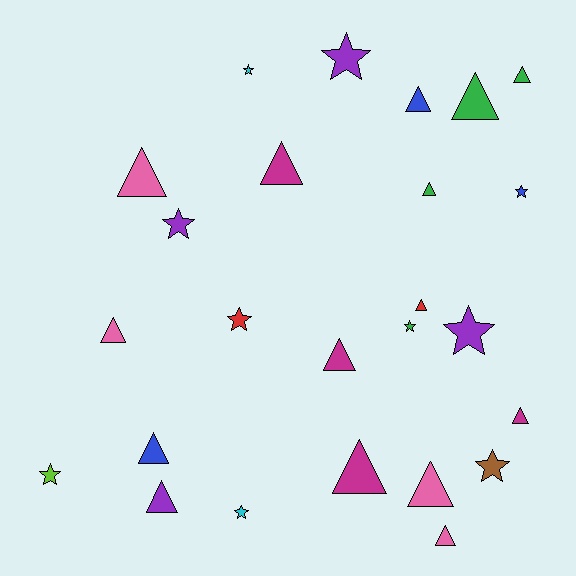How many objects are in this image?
There are 25 objects.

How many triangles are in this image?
There are 15 triangles.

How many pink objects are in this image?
There are 4 pink objects.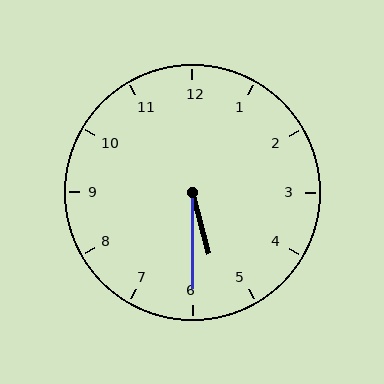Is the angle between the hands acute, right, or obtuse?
It is acute.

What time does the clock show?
5:30.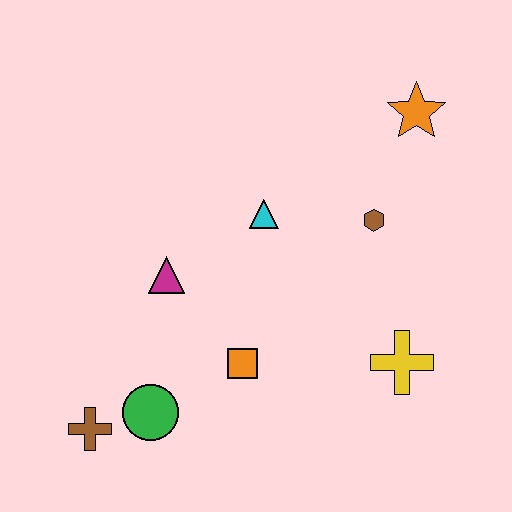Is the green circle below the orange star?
Yes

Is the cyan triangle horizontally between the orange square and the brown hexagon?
Yes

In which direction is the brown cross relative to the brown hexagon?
The brown cross is to the left of the brown hexagon.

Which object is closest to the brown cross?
The green circle is closest to the brown cross.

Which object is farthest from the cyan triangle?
The brown cross is farthest from the cyan triangle.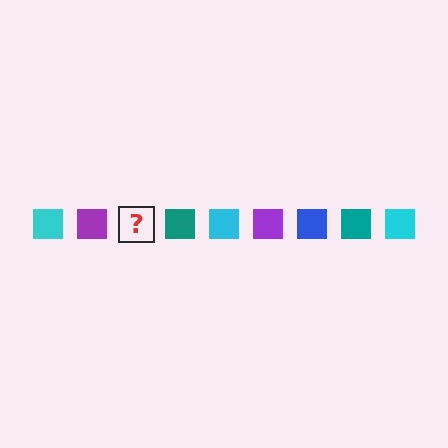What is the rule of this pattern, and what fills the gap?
The rule is that the pattern cycles through cyan, purple, blue, teal squares. The gap should be filled with a blue square.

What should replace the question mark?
The question mark should be replaced with a blue square.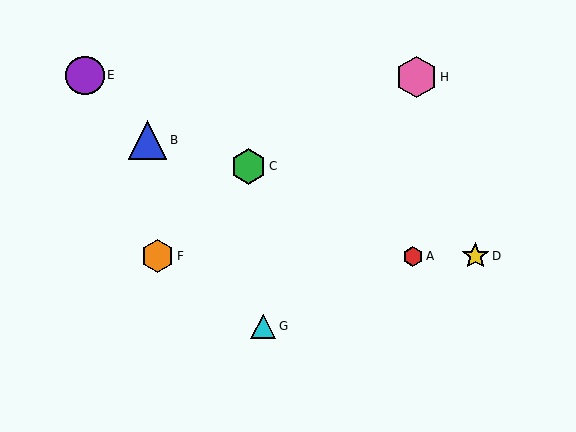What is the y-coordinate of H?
Object H is at y≈77.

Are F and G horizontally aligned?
No, F is at y≈256 and G is at y≈326.